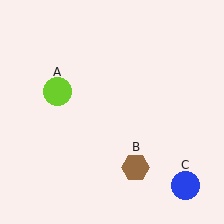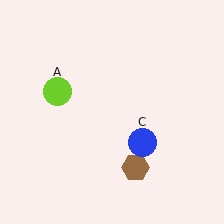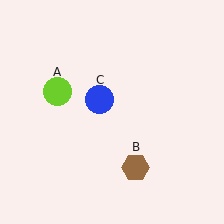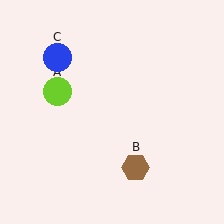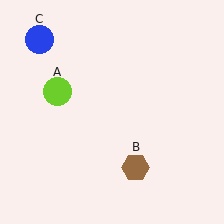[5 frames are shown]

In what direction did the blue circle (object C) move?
The blue circle (object C) moved up and to the left.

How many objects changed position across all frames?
1 object changed position: blue circle (object C).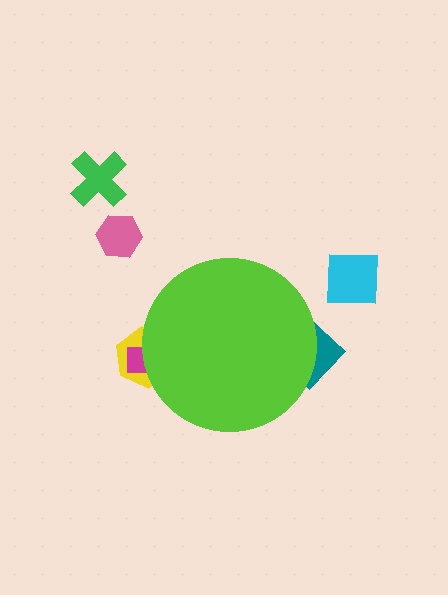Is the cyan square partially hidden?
No, the cyan square is fully visible.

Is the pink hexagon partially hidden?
No, the pink hexagon is fully visible.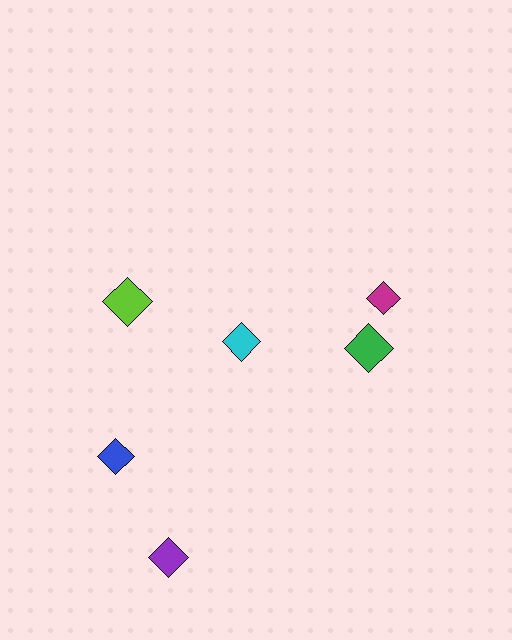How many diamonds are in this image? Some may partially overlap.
There are 6 diamonds.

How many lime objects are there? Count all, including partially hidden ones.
There is 1 lime object.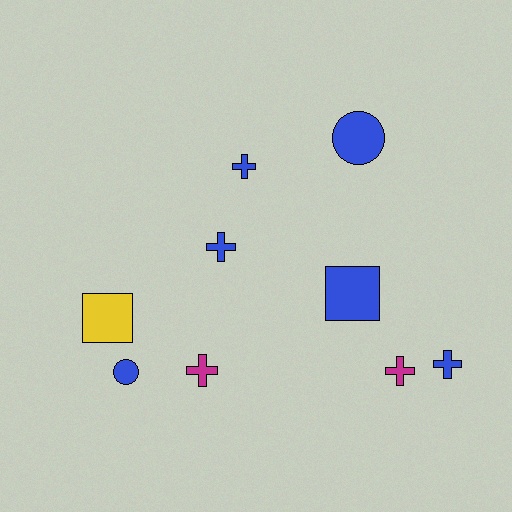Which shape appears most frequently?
Cross, with 5 objects.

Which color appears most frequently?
Blue, with 6 objects.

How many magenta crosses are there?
There are 2 magenta crosses.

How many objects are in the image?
There are 9 objects.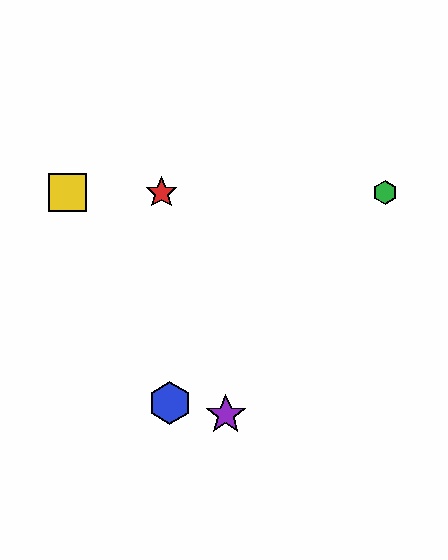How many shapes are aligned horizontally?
3 shapes (the red star, the green hexagon, the yellow square) are aligned horizontally.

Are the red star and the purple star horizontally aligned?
No, the red star is at y≈193 and the purple star is at y≈415.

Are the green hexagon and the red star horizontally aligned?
Yes, both are at y≈193.